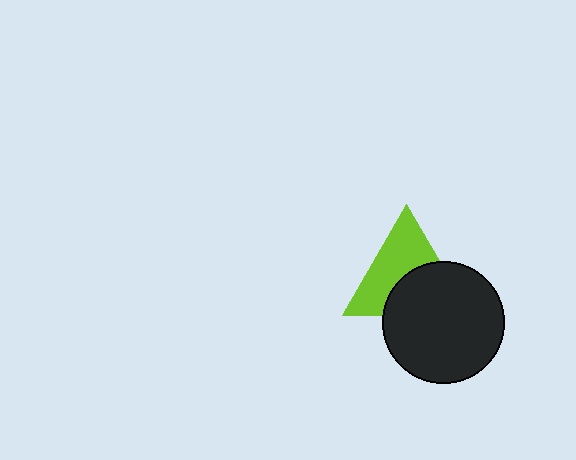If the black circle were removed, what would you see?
You would see the complete lime triangle.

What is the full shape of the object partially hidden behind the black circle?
The partially hidden object is a lime triangle.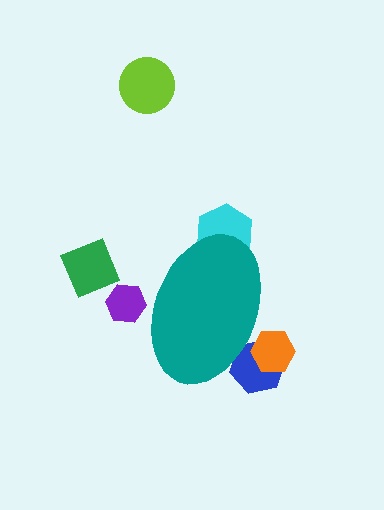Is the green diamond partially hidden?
No, the green diamond is fully visible.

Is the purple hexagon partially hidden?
Yes, the purple hexagon is partially hidden behind the teal ellipse.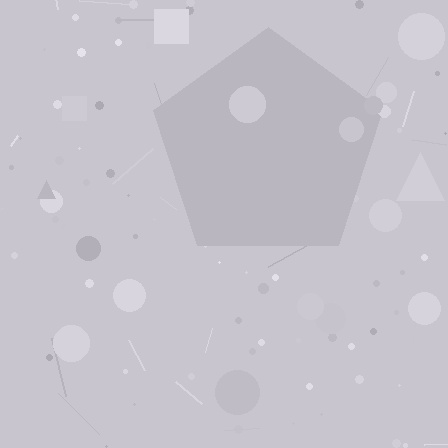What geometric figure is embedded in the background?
A pentagon is embedded in the background.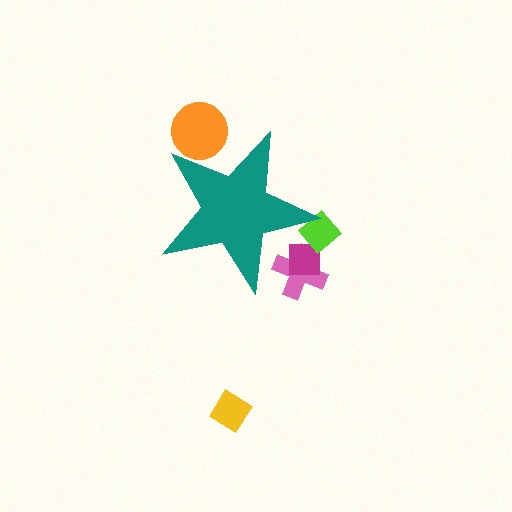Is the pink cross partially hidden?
Yes, the pink cross is partially hidden behind the teal star.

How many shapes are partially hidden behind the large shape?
4 shapes are partially hidden.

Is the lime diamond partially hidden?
Yes, the lime diamond is partially hidden behind the teal star.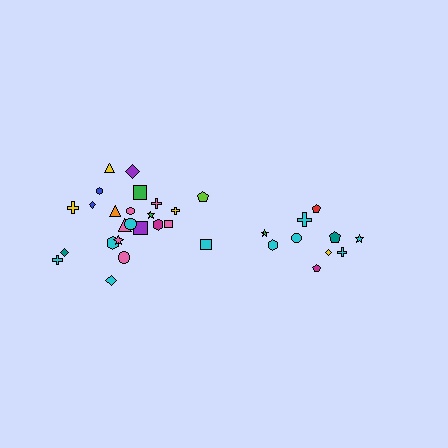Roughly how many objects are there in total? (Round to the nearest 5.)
Roughly 35 objects in total.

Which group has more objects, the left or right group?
The left group.